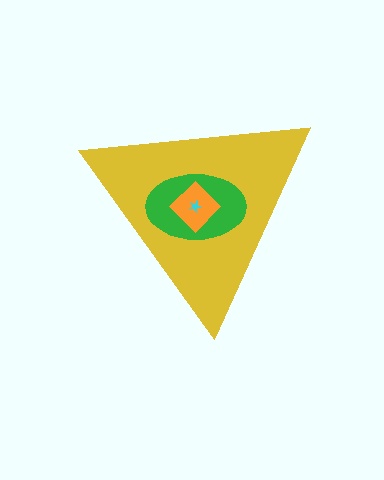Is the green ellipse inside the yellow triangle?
Yes.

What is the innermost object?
The cyan star.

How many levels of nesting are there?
4.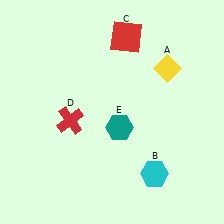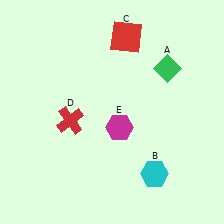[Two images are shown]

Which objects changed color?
A changed from yellow to green. E changed from teal to magenta.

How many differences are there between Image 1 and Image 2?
There are 2 differences between the two images.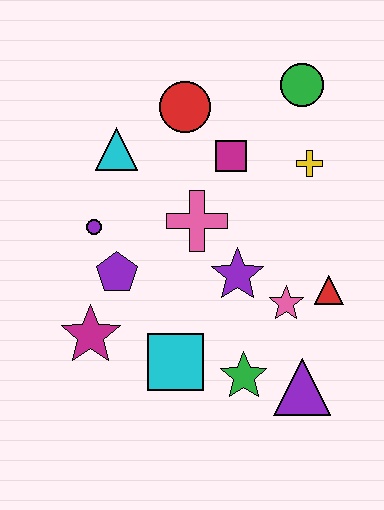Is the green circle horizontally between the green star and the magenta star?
No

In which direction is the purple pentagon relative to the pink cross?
The purple pentagon is to the left of the pink cross.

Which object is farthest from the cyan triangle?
The purple triangle is farthest from the cyan triangle.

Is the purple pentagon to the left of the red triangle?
Yes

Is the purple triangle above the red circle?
No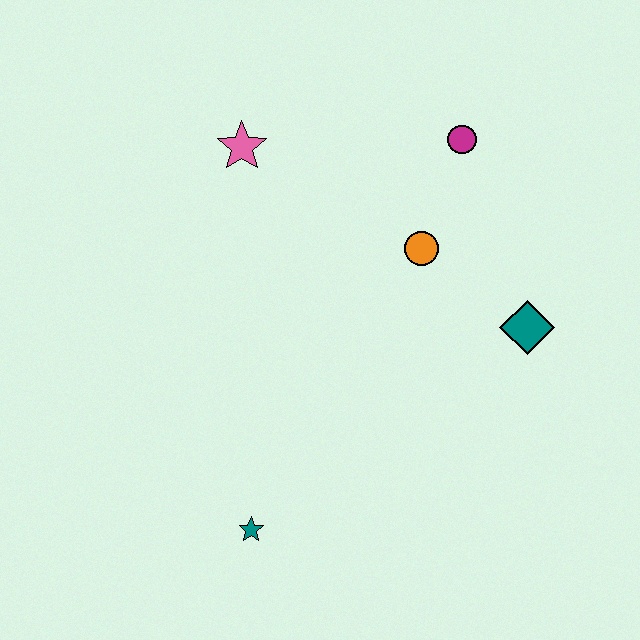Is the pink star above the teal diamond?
Yes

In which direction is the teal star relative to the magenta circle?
The teal star is below the magenta circle.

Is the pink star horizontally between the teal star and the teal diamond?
No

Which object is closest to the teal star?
The orange circle is closest to the teal star.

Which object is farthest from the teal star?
The magenta circle is farthest from the teal star.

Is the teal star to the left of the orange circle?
Yes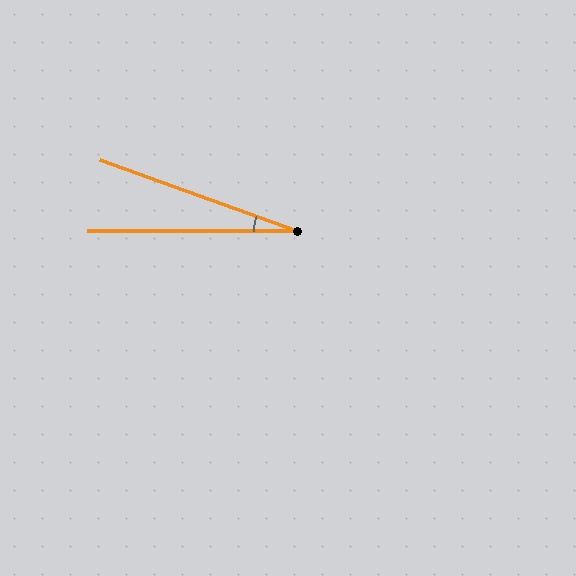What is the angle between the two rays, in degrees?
Approximately 20 degrees.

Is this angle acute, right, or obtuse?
It is acute.